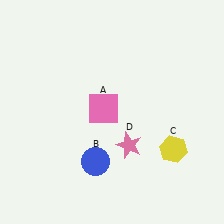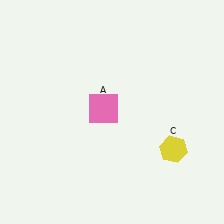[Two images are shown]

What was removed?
The blue circle (B), the pink star (D) were removed in Image 2.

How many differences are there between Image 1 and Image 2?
There are 2 differences between the two images.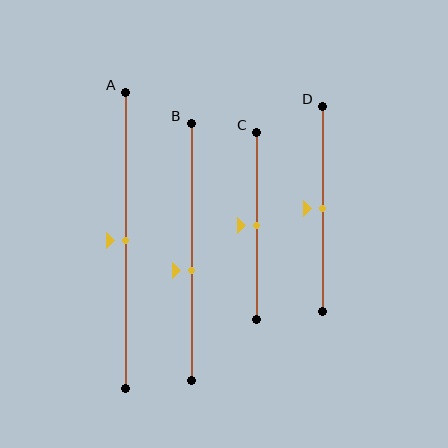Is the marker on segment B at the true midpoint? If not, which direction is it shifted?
No, the marker on segment B is shifted downward by about 7% of the segment length.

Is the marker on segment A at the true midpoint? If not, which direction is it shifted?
Yes, the marker on segment A is at the true midpoint.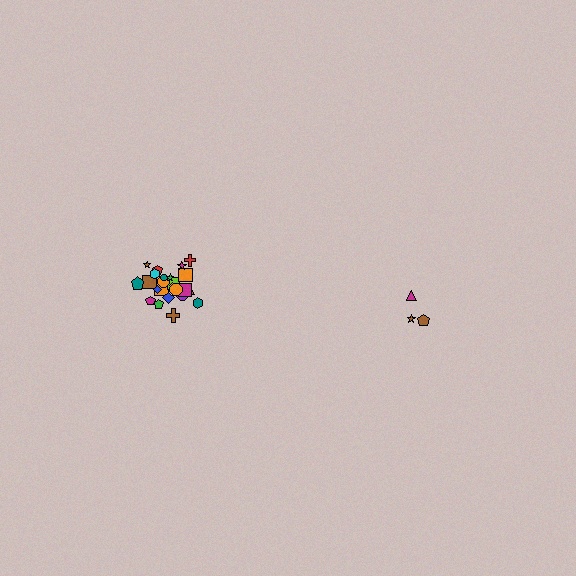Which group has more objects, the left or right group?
The left group.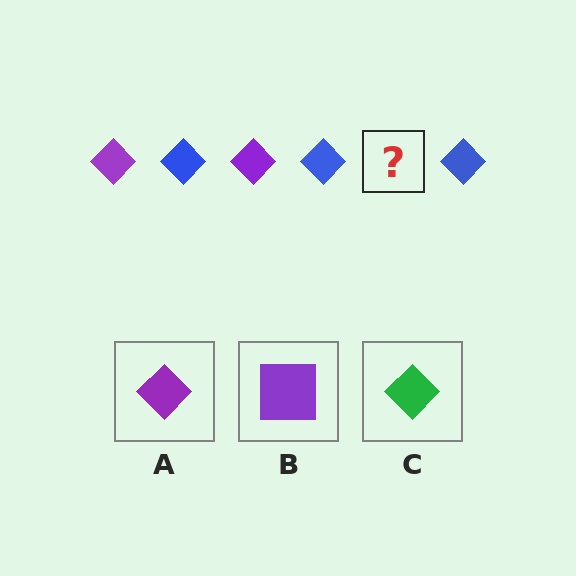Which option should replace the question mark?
Option A.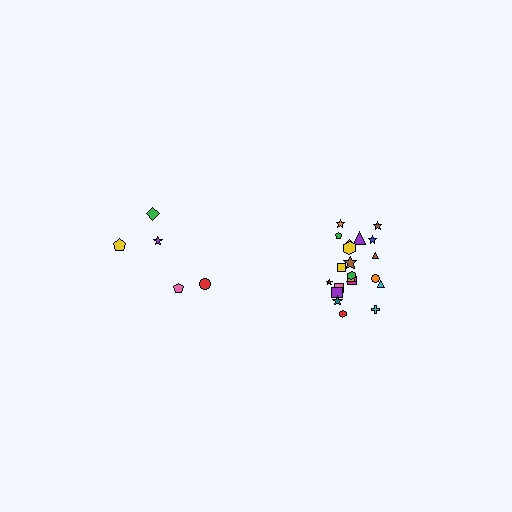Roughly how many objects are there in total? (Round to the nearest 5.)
Roughly 25 objects in total.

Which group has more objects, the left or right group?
The right group.